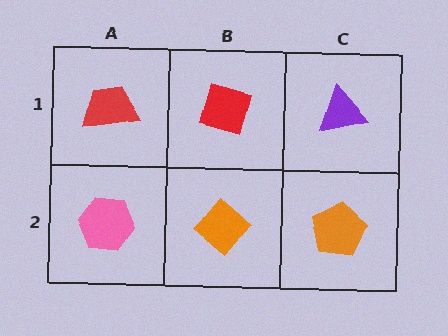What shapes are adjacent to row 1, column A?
A pink hexagon (row 2, column A), a red diamond (row 1, column B).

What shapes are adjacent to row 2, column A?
A red trapezoid (row 1, column A), an orange diamond (row 2, column B).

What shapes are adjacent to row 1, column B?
An orange diamond (row 2, column B), a red trapezoid (row 1, column A), a purple triangle (row 1, column C).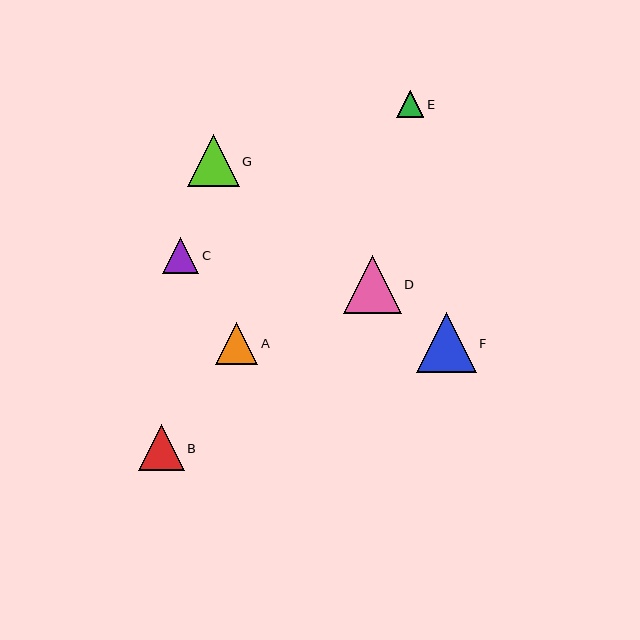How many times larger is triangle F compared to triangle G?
Triangle F is approximately 1.1 times the size of triangle G.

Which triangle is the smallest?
Triangle E is the smallest with a size of approximately 27 pixels.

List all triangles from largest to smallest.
From largest to smallest: F, D, G, B, A, C, E.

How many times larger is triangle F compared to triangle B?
Triangle F is approximately 1.3 times the size of triangle B.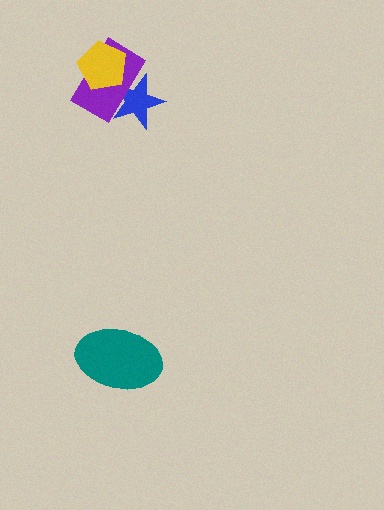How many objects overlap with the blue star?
2 objects overlap with the blue star.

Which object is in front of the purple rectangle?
The yellow pentagon is in front of the purple rectangle.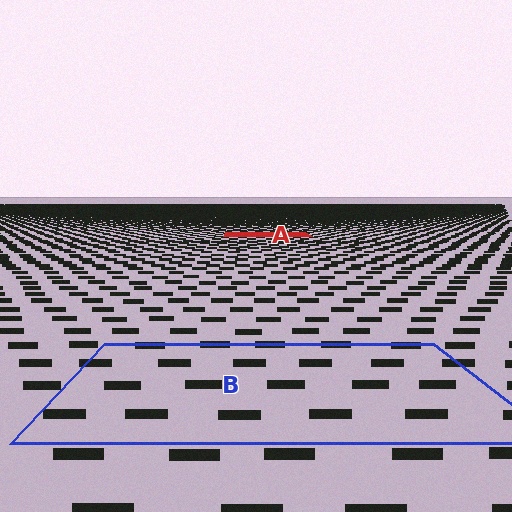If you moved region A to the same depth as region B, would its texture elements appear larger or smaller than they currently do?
They would appear larger. At a closer depth, the same texture elements are projected at a bigger on-screen size.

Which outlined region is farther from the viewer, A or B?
Region A is farther from the viewer — the texture elements inside it appear smaller and more densely packed.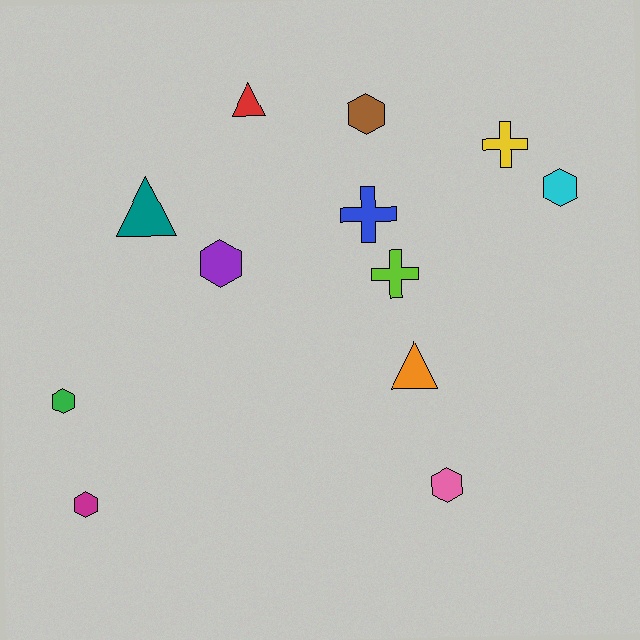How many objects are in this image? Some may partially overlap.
There are 12 objects.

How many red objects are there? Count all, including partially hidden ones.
There is 1 red object.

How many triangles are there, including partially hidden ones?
There are 3 triangles.